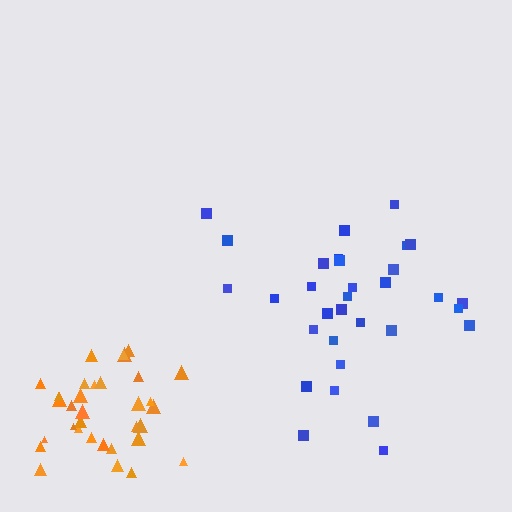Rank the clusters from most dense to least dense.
orange, blue.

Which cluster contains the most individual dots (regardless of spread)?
Orange (34).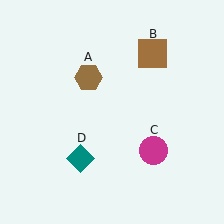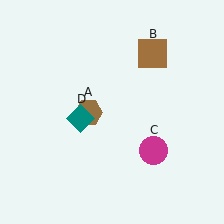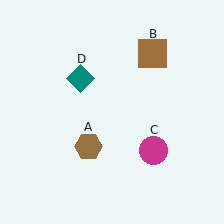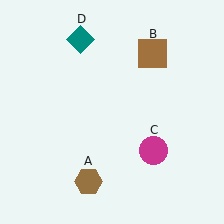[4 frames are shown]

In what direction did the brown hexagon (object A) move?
The brown hexagon (object A) moved down.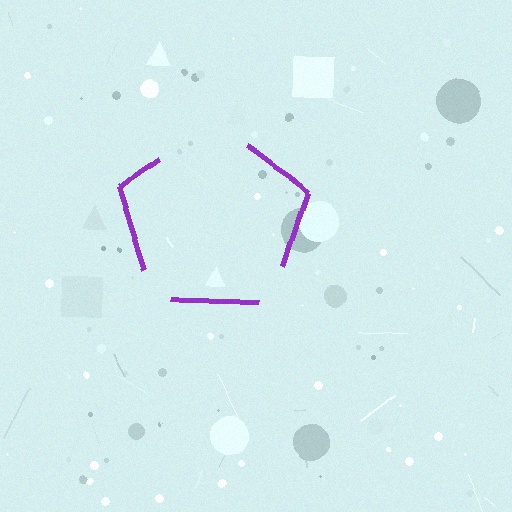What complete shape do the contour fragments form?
The contour fragments form a pentagon.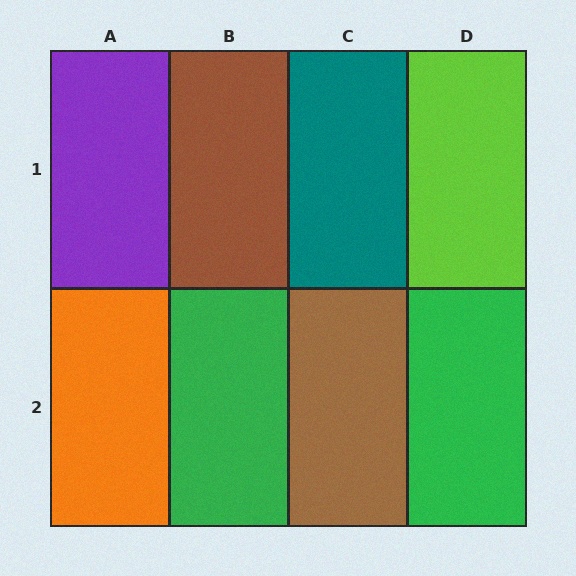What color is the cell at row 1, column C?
Teal.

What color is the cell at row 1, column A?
Purple.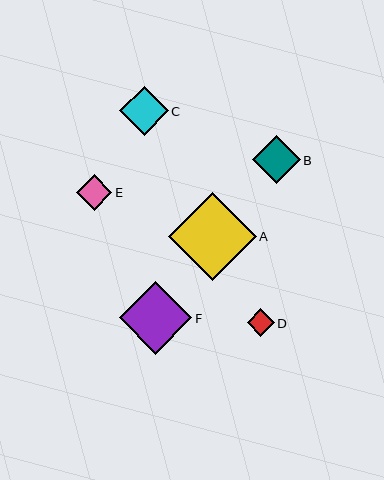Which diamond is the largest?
Diamond A is the largest with a size of approximately 88 pixels.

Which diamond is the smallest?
Diamond D is the smallest with a size of approximately 27 pixels.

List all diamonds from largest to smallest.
From largest to smallest: A, F, C, B, E, D.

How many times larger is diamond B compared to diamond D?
Diamond B is approximately 1.8 times the size of diamond D.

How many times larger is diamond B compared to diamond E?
Diamond B is approximately 1.3 times the size of diamond E.